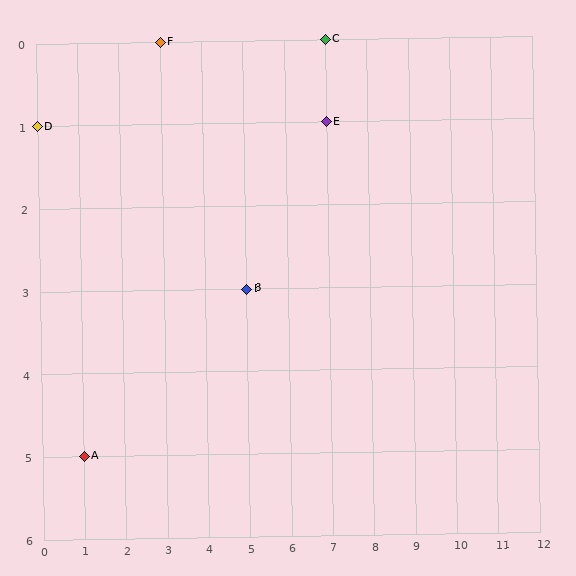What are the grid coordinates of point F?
Point F is at grid coordinates (3, 0).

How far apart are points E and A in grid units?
Points E and A are 6 columns and 4 rows apart (about 7.2 grid units diagonally).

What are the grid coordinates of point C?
Point C is at grid coordinates (7, 0).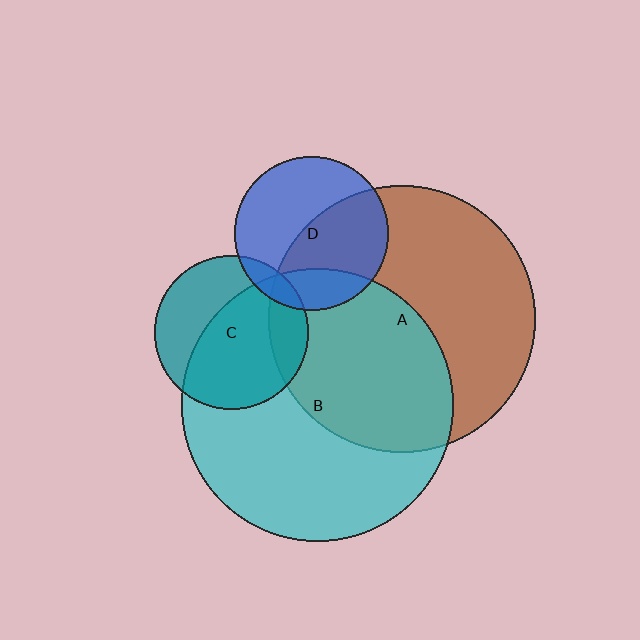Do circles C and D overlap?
Yes.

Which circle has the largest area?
Circle B (cyan).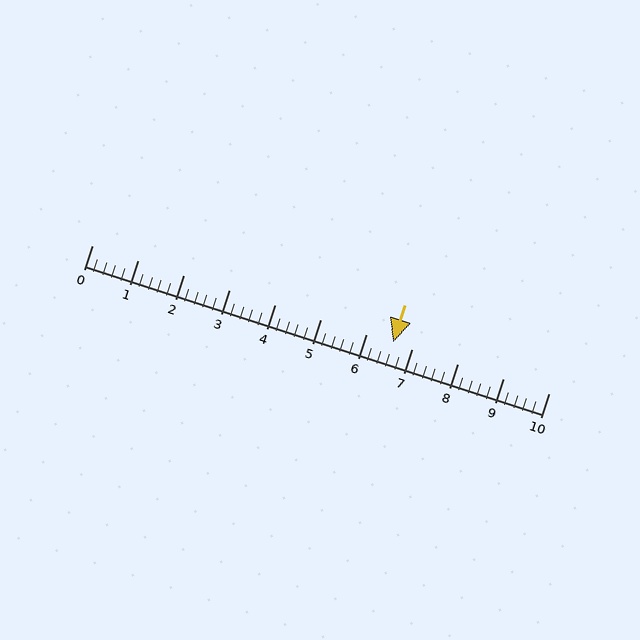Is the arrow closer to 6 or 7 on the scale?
The arrow is closer to 7.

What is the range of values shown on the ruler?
The ruler shows values from 0 to 10.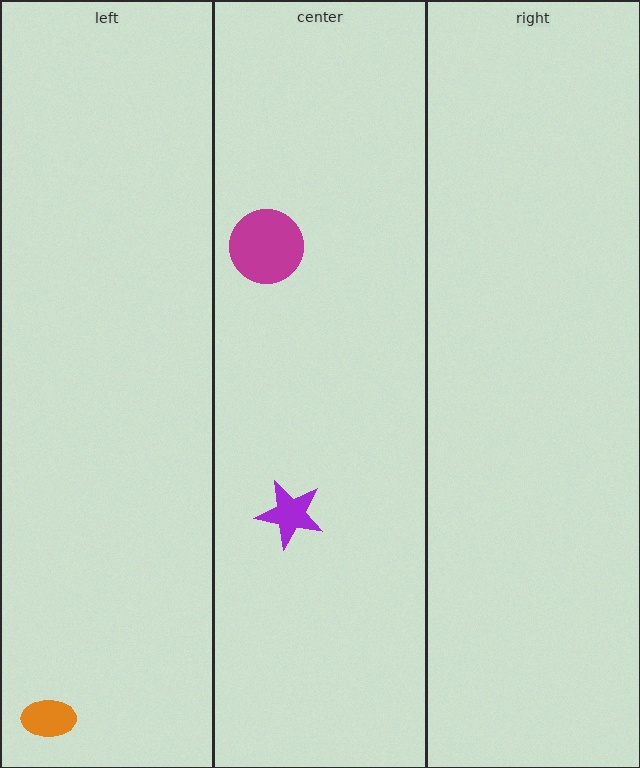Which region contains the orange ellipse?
The left region.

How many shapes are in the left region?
1.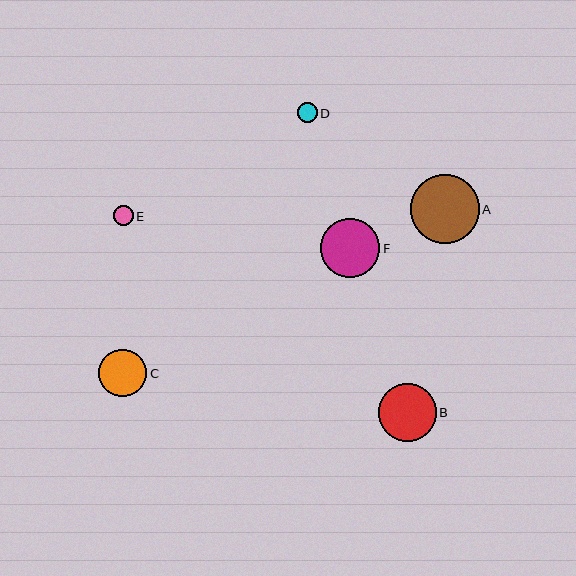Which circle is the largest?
Circle A is the largest with a size of approximately 68 pixels.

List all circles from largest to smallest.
From largest to smallest: A, F, B, C, E, D.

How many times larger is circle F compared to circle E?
Circle F is approximately 2.9 times the size of circle E.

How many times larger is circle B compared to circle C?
Circle B is approximately 1.2 times the size of circle C.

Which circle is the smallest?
Circle D is the smallest with a size of approximately 20 pixels.